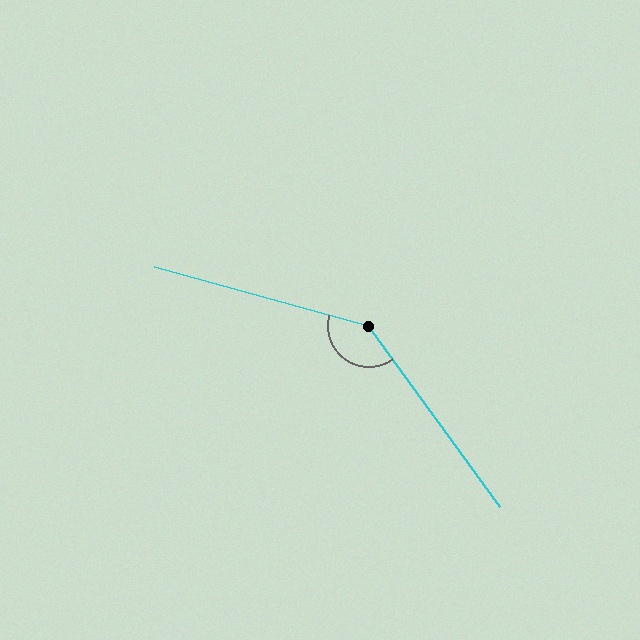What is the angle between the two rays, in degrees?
Approximately 141 degrees.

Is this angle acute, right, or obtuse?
It is obtuse.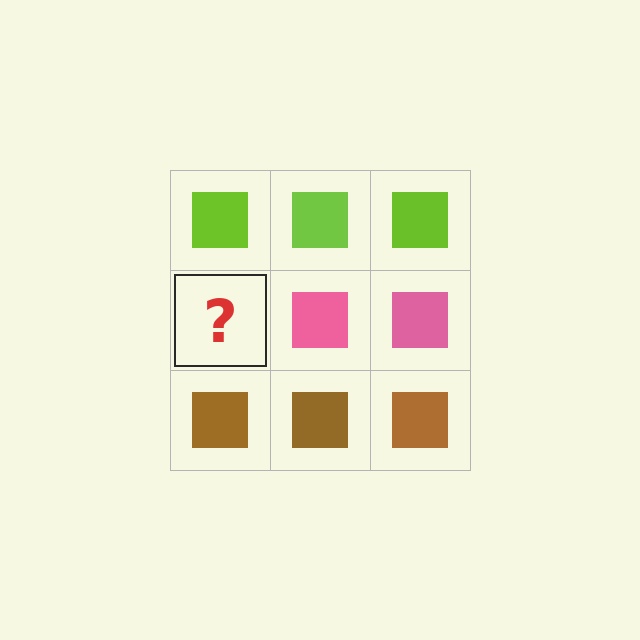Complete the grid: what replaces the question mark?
The question mark should be replaced with a pink square.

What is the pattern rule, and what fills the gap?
The rule is that each row has a consistent color. The gap should be filled with a pink square.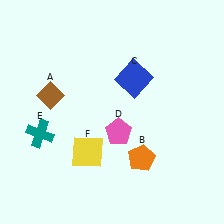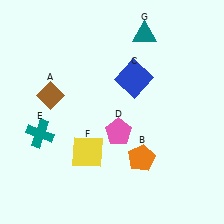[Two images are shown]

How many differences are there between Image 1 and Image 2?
There is 1 difference between the two images.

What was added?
A teal triangle (G) was added in Image 2.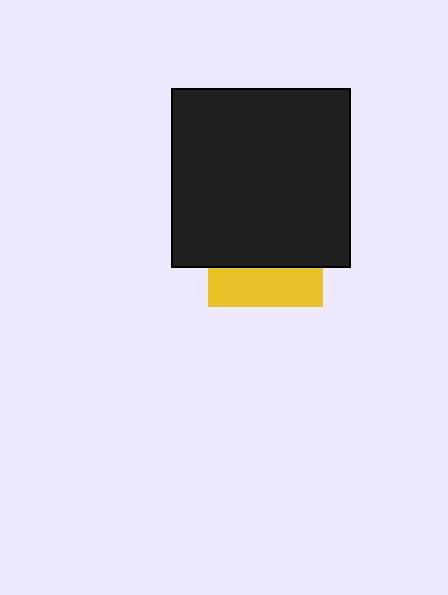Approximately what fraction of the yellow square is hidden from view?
Roughly 66% of the yellow square is hidden behind the black square.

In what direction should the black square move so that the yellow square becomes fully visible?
The black square should move up. That is the shortest direction to clear the overlap and leave the yellow square fully visible.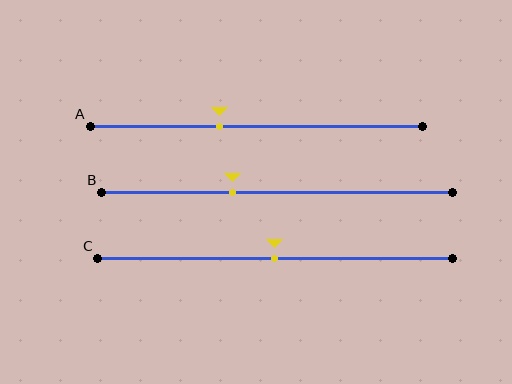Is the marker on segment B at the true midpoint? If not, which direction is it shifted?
No, the marker on segment B is shifted to the left by about 13% of the segment length.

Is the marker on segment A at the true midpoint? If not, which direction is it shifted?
No, the marker on segment A is shifted to the left by about 11% of the segment length.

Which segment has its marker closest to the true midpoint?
Segment C has its marker closest to the true midpoint.